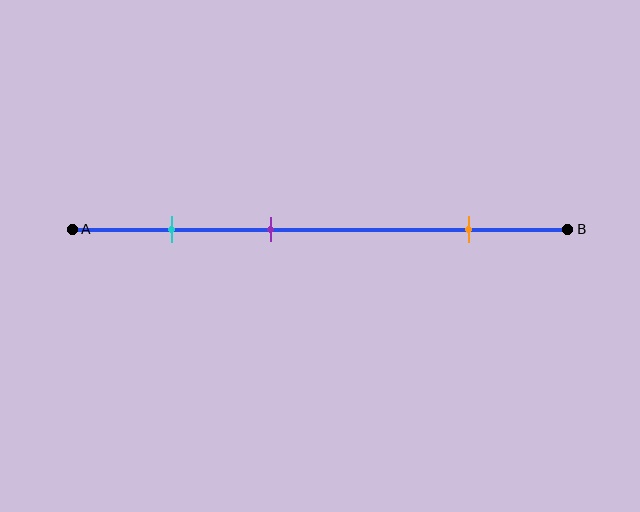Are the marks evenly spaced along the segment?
No, the marks are not evenly spaced.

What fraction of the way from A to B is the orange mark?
The orange mark is approximately 80% (0.8) of the way from A to B.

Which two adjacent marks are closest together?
The cyan and purple marks are the closest adjacent pair.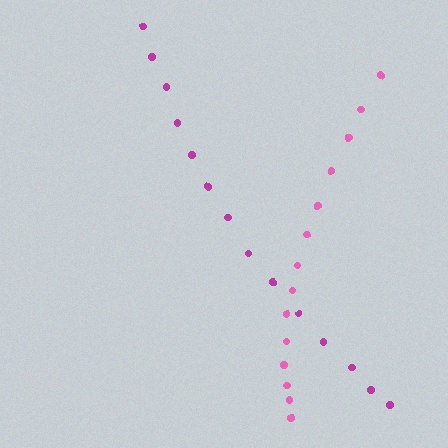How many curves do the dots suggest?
There are 2 distinct paths.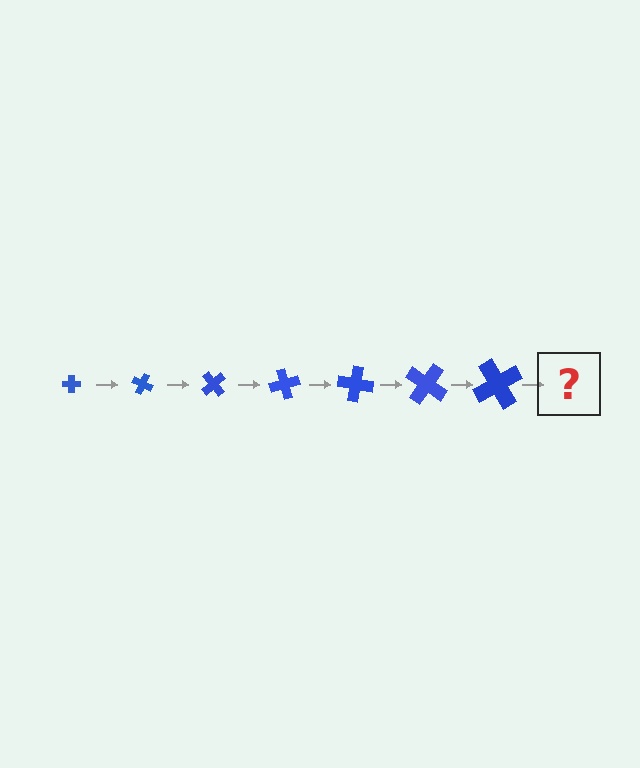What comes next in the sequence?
The next element should be a cross, larger than the previous one and rotated 175 degrees from the start.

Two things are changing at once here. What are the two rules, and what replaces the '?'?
The two rules are that the cross grows larger each step and it rotates 25 degrees each step. The '?' should be a cross, larger than the previous one and rotated 175 degrees from the start.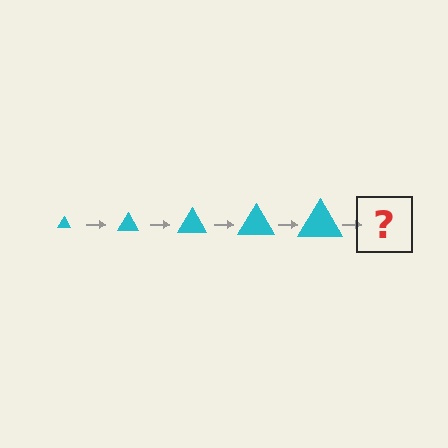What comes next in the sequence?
The next element should be a cyan triangle, larger than the previous one.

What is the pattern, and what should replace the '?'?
The pattern is that the triangle gets progressively larger each step. The '?' should be a cyan triangle, larger than the previous one.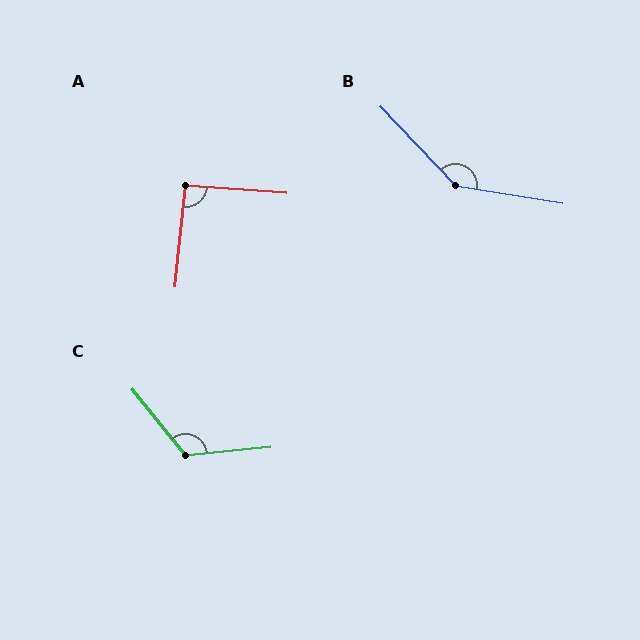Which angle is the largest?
B, at approximately 143 degrees.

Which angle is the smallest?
A, at approximately 92 degrees.